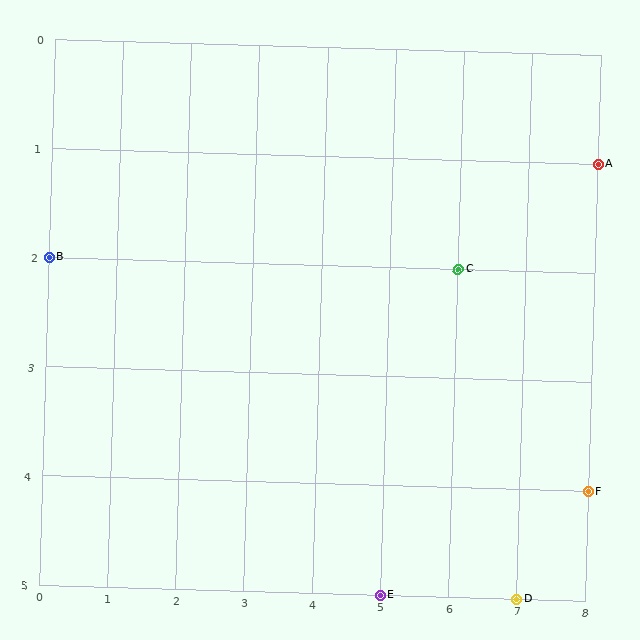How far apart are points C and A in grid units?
Points C and A are 2 columns and 1 row apart (about 2.2 grid units diagonally).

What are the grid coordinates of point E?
Point E is at grid coordinates (5, 5).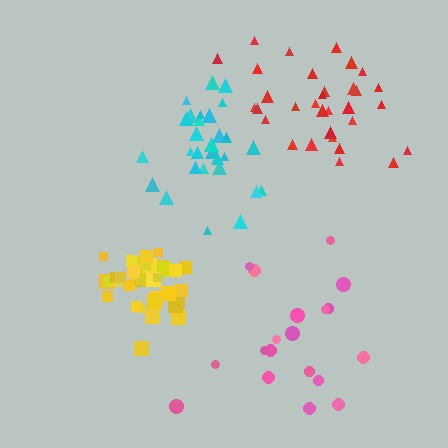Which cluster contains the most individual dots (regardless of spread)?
Yellow (35).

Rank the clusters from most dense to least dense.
yellow, cyan, red, pink.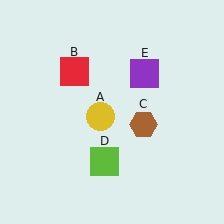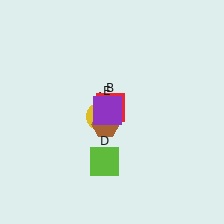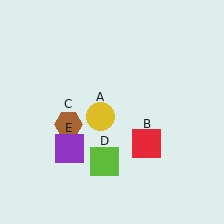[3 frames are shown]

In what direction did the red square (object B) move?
The red square (object B) moved down and to the right.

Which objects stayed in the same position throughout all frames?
Yellow circle (object A) and lime square (object D) remained stationary.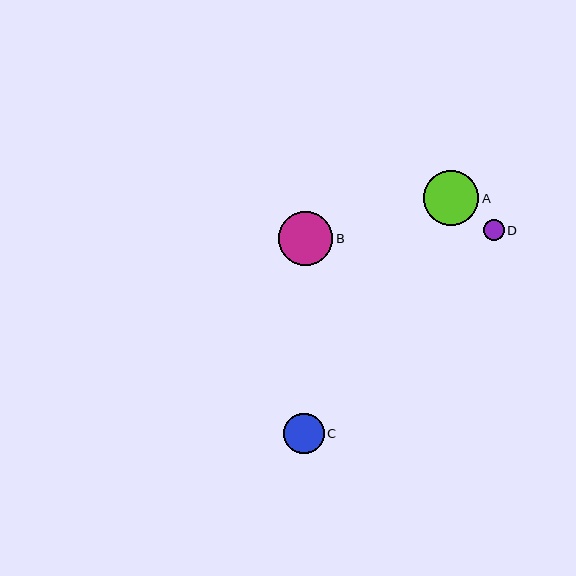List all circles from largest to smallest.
From largest to smallest: A, B, C, D.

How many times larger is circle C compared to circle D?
Circle C is approximately 1.9 times the size of circle D.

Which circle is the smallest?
Circle D is the smallest with a size of approximately 21 pixels.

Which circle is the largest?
Circle A is the largest with a size of approximately 55 pixels.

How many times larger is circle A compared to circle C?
Circle A is approximately 1.4 times the size of circle C.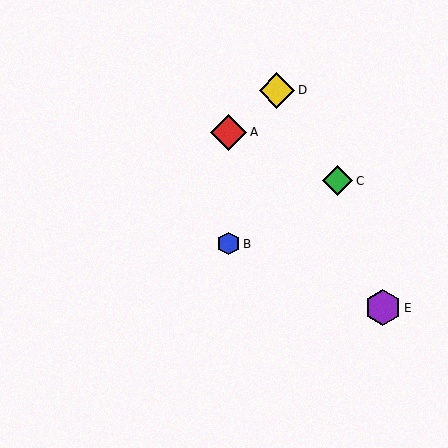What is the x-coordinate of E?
Object E is at x≈383.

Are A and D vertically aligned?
No, A is at x≈228 and D is at x≈277.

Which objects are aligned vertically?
Objects A, B are aligned vertically.